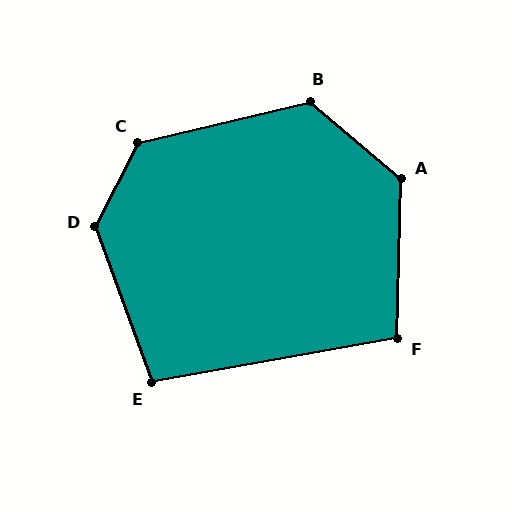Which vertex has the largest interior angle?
D, at approximately 133 degrees.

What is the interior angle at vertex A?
Approximately 130 degrees (obtuse).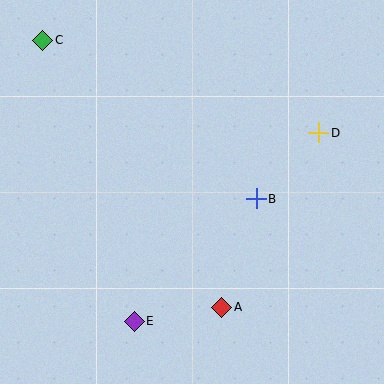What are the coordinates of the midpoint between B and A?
The midpoint between B and A is at (239, 253).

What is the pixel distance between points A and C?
The distance between A and C is 321 pixels.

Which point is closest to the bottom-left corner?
Point E is closest to the bottom-left corner.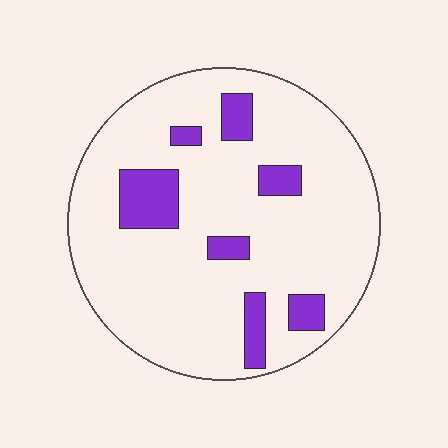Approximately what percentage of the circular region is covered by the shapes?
Approximately 15%.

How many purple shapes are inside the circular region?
7.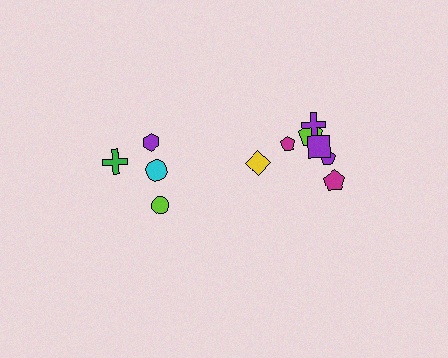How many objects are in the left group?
There are 4 objects.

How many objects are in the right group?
There are 7 objects.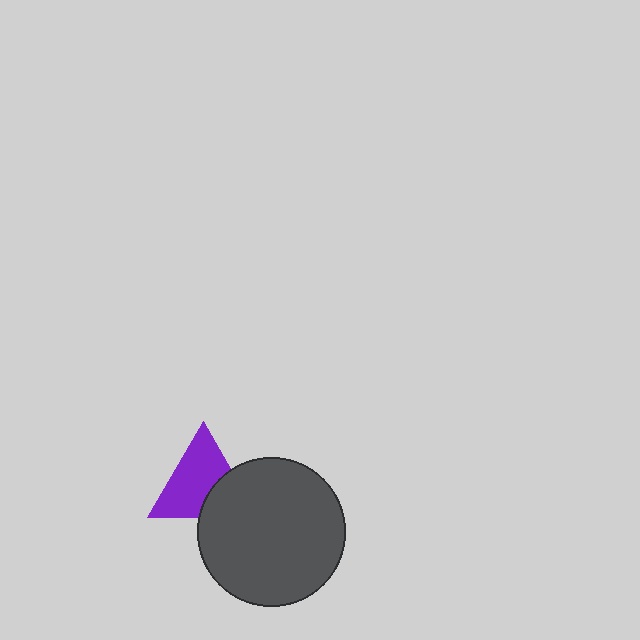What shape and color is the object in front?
The object in front is a dark gray circle.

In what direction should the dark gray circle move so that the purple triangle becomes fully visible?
The dark gray circle should move toward the lower-right. That is the shortest direction to clear the overlap and leave the purple triangle fully visible.